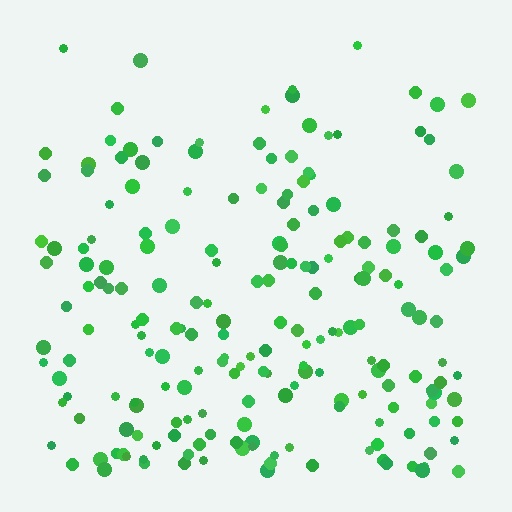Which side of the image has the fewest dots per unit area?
The top.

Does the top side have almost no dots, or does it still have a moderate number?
Still a moderate number, just noticeably fewer than the bottom.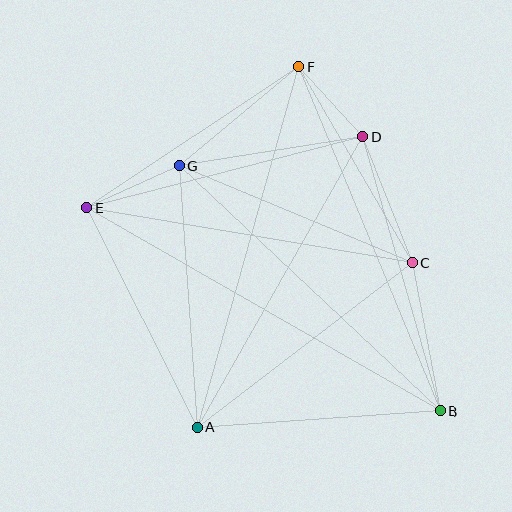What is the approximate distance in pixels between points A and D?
The distance between A and D is approximately 334 pixels.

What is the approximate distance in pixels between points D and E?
The distance between D and E is approximately 285 pixels.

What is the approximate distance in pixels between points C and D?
The distance between C and D is approximately 135 pixels.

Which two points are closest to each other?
Points D and F are closest to each other.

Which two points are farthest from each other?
Points B and E are farthest from each other.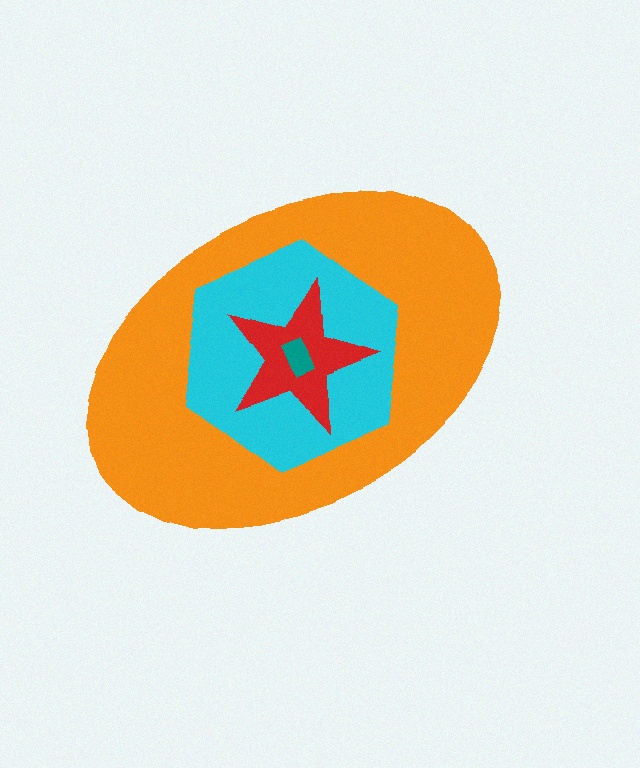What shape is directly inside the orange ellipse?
The cyan hexagon.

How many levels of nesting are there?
4.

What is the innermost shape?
The teal rectangle.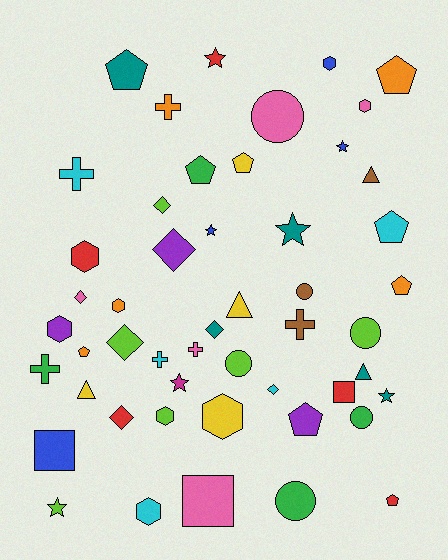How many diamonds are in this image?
There are 7 diamonds.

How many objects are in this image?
There are 50 objects.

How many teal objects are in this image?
There are 5 teal objects.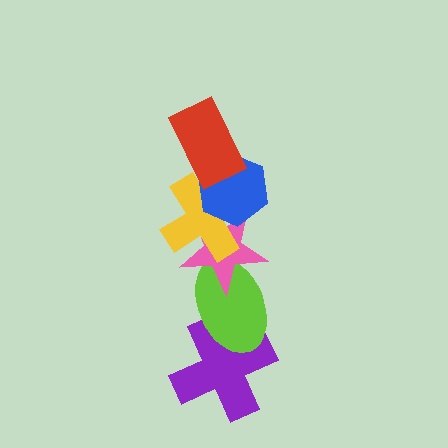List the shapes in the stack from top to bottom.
From top to bottom: the red rectangle, the blue hexagon, the yellow cross, the pink star, the lime ellipse, the purple cross.